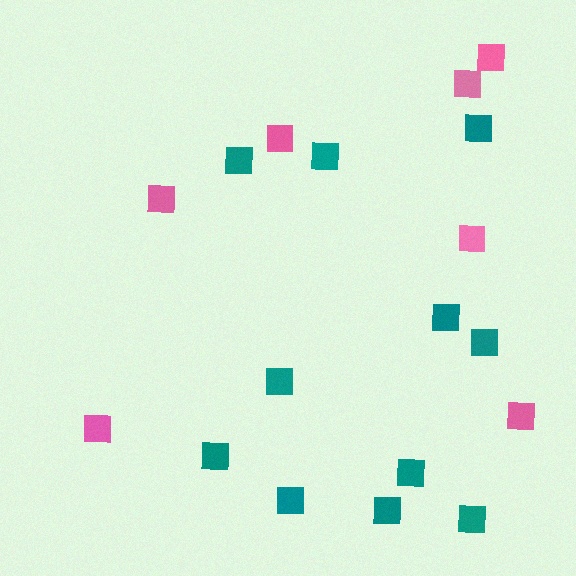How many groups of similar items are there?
There are 2 groups: one group of teal squares (11) and one group of pink squares (7).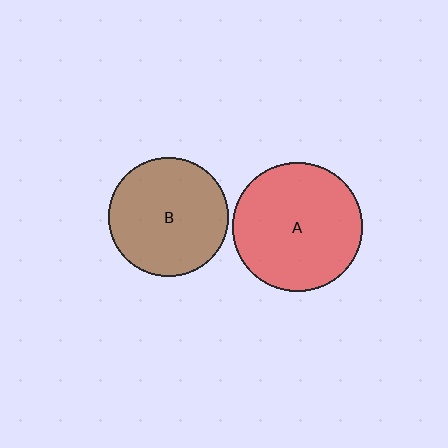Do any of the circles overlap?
No, none of the circles overlap.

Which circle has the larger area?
Circle A (red).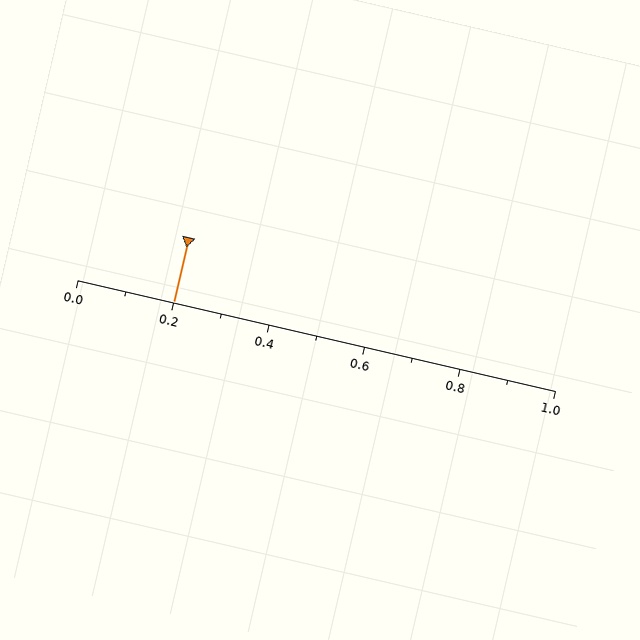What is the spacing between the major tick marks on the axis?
The major ticks are spaced 0.2 apart.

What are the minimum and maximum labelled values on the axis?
The axis runs from 0.0 to 1.0.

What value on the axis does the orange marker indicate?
The marker indicates approximately 0.2.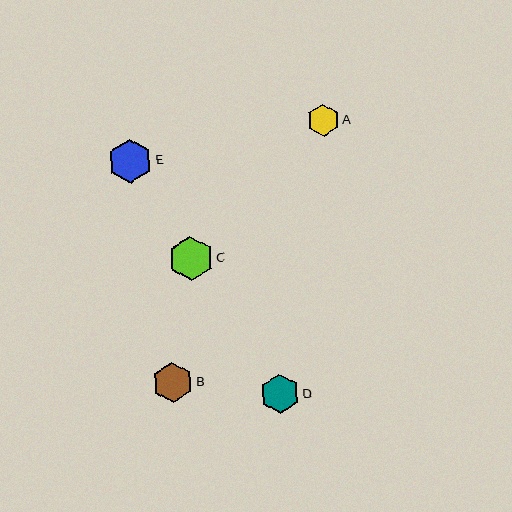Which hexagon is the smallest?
Hexagon A is the smallest with a size of approximately 33 pixels.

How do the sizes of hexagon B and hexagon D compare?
Hexagon B and hexagon D are approximately the same size.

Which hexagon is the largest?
Hexagon C is the largest with a size of approximately 44 pixels.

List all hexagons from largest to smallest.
From largest to smallest: C, E, B, D, A.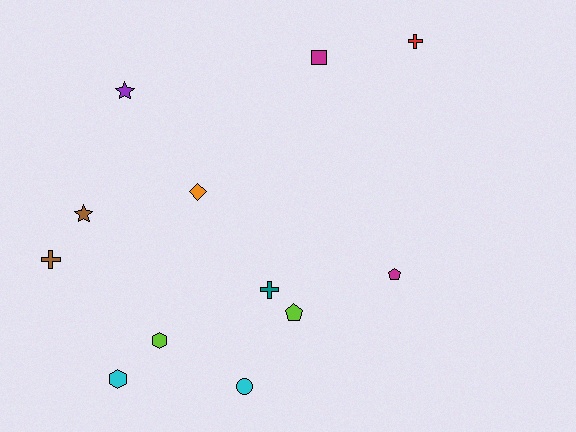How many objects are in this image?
There are 12 objects.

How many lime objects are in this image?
There are 2 lime objects.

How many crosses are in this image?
There are 3 crosses.